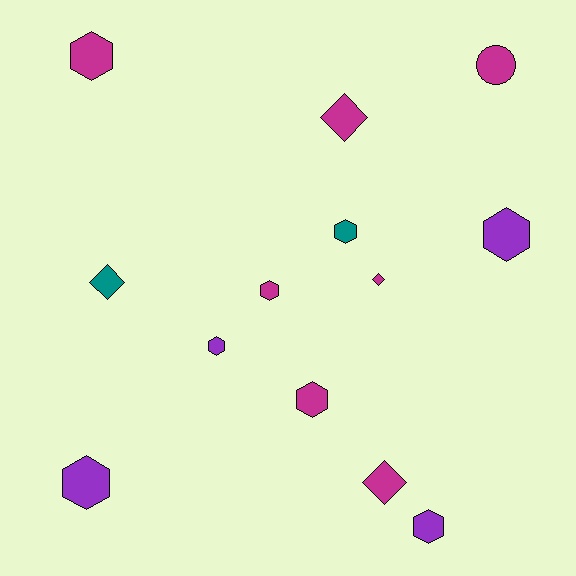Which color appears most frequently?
Magenta, with 7 objects.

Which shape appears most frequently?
Hexagon, with 8 objects.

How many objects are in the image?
There are 13 objects.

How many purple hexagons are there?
There are 4 purple hexagons.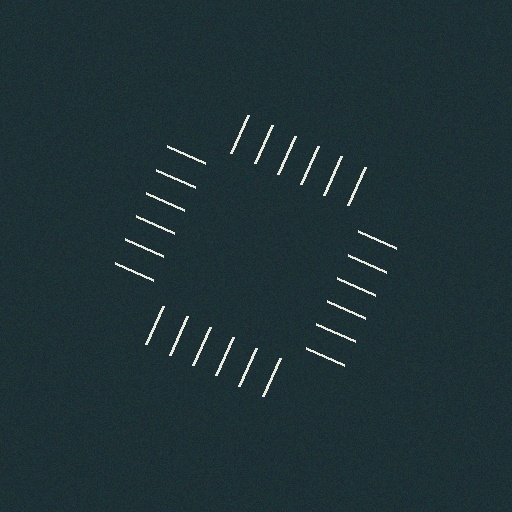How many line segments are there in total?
24 — 6 along each of the 4 edges.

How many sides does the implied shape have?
4 sides — the line-ends trace a square.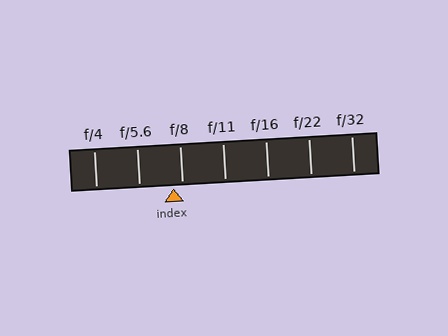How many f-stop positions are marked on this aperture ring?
There are 7 f-stop positions marked.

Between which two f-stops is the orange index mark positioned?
The index mark is between f/5.6 and f/8.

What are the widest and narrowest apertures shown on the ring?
The widest aperture shown is f/4 and the narrowest is f/32.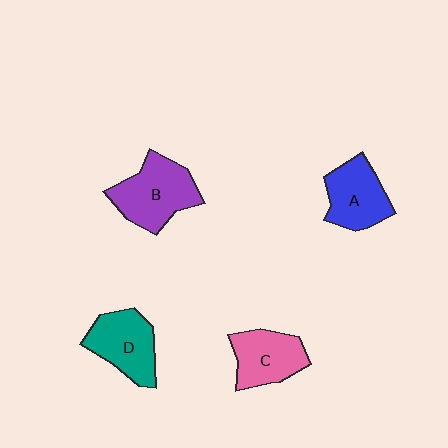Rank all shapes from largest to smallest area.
From largest to smallest: B (purple), D (teal), A (blue), C (pink).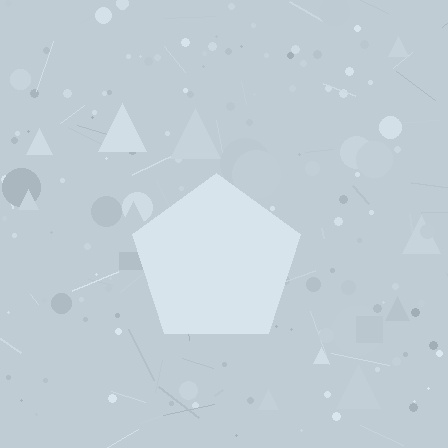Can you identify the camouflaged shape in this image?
The camouflaged shape is a pentagon.